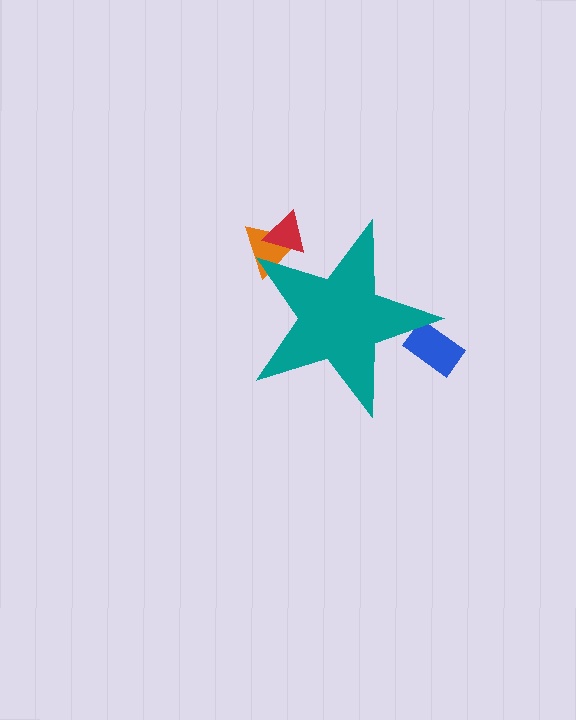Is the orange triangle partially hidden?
Yes, the orange triangle is partially hidden behind the teal star.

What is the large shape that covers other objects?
A teal star.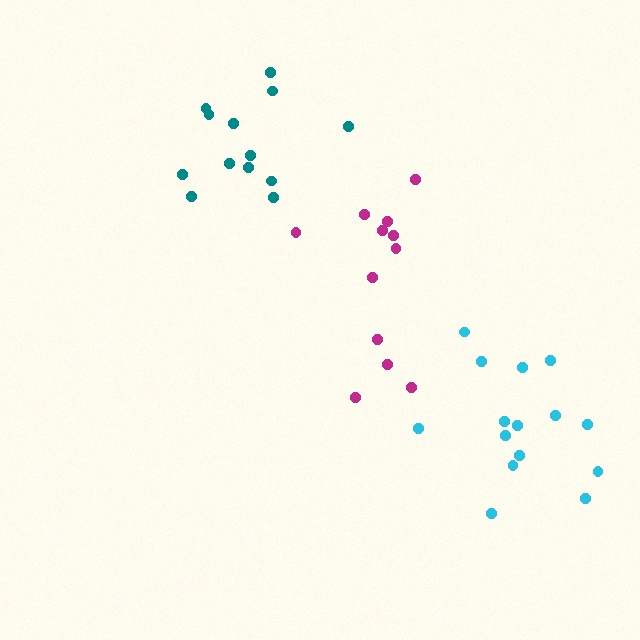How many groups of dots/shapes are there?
There are 3 groups.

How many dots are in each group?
Group 1: 12 dots, Group 2: 15 dots, Group 3: 13 dots (40 total).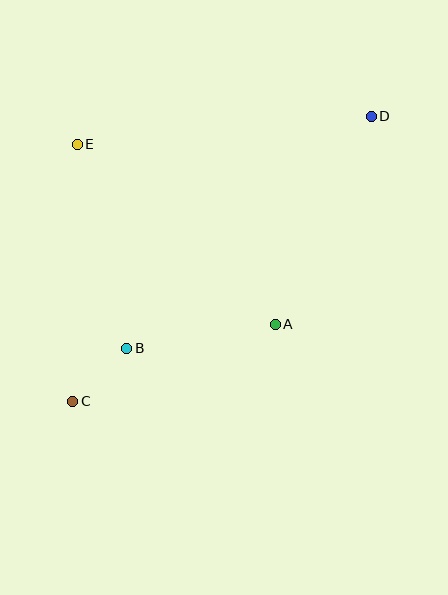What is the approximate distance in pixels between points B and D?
The distance between B and D is approximately 337 pixels.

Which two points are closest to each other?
Points B and C are closest to each other.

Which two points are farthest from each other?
Points C and D are farthest from each other.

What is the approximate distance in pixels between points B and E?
The distance between B and E is approximately 210 pixels.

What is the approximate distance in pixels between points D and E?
The distance between D and E is approximately 295 pixels.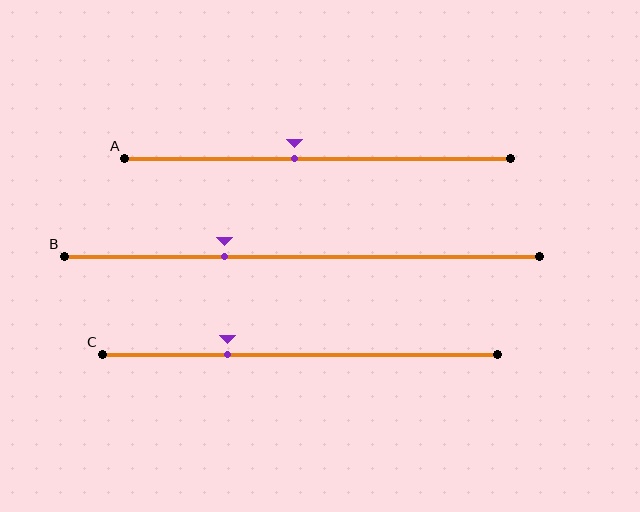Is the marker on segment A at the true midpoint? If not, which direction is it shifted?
No, the marker on segment A is shifted to the left by about 6% of the segment length.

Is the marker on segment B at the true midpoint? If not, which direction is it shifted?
No, the marker on segment B is shifted to the left by about 16% of the segment length.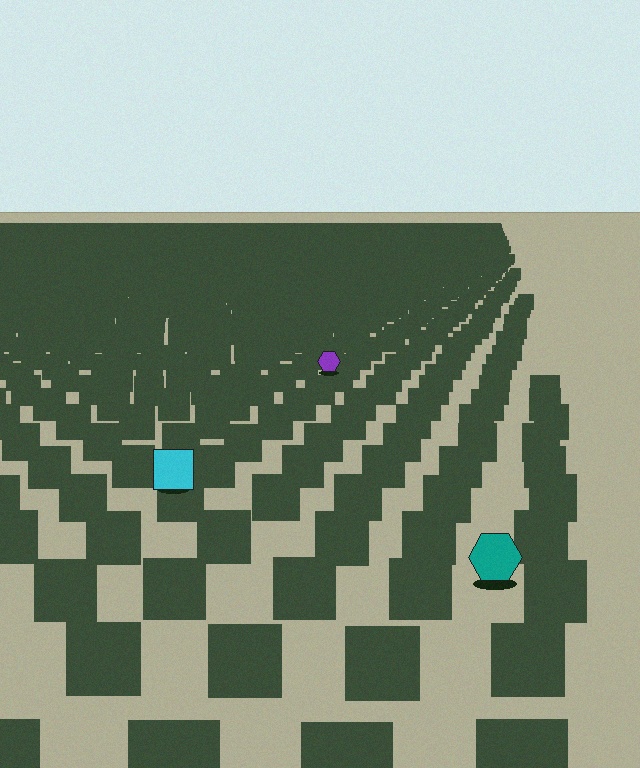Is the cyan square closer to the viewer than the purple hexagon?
Yes. The cyan square is closer — you can tell from the texture gradient: the ground texture is coarser near it.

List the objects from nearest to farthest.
From nearest to farthest: the teal hexagon, the cyan square, the purple hexagon.